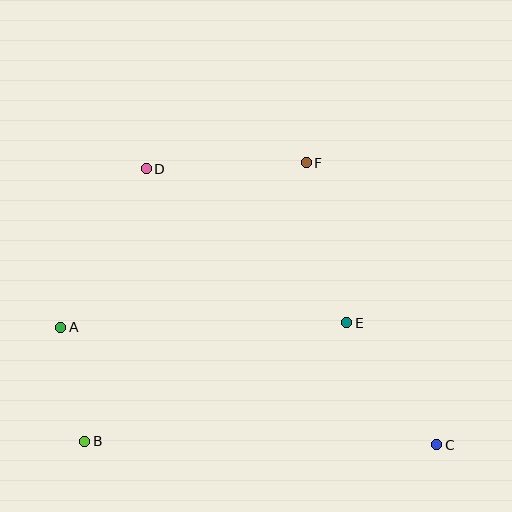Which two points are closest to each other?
Points A and B are closest to each other.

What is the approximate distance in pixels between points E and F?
The distance between E and F is approximately 165 pixels.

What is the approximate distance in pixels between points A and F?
The distance between A and F is approximately 295 pixels.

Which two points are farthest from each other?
Points C and D are farthest from each other.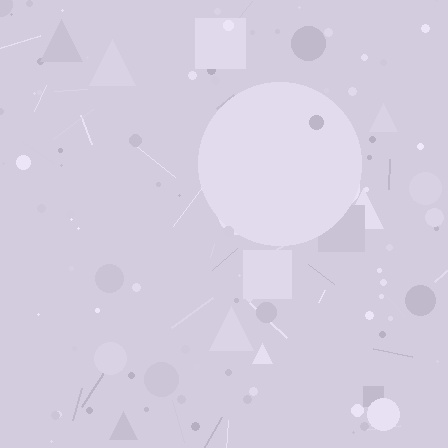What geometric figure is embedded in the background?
A circle is embedded in the background.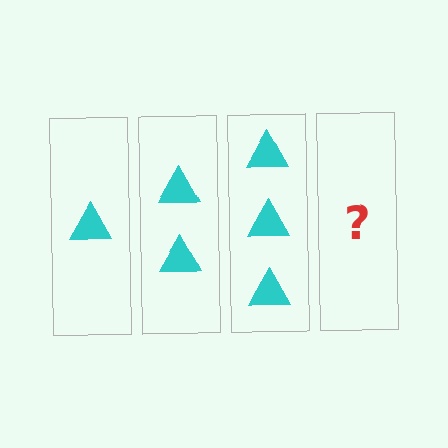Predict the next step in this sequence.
The next step is 4 triangles.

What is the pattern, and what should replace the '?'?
The pattern is that each step adds one more triangle. The '?' should be 4 triangles.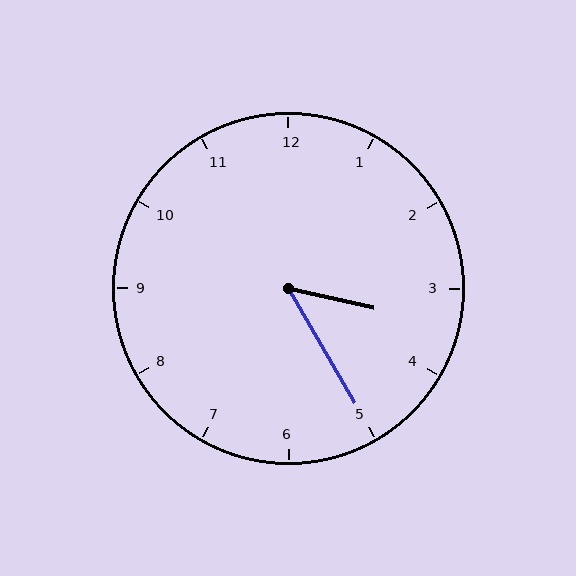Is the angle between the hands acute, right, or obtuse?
It is acute.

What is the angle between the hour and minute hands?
Approximately 48 degrees.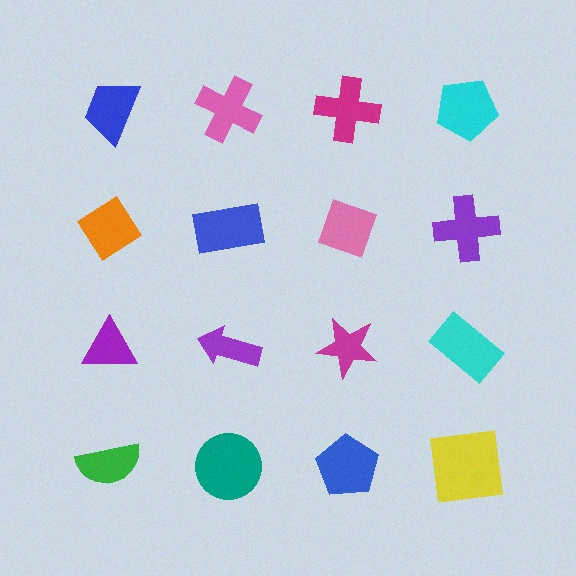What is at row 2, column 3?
A pink diamond.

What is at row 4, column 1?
A green semicircle.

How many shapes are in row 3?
4 shapes.